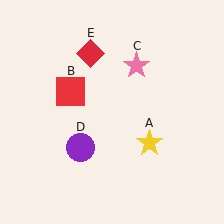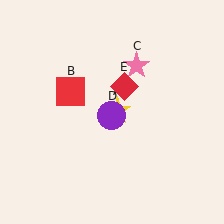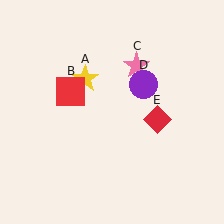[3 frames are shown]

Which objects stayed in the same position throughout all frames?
Red square (object B) and pink star (object C) remained stationary.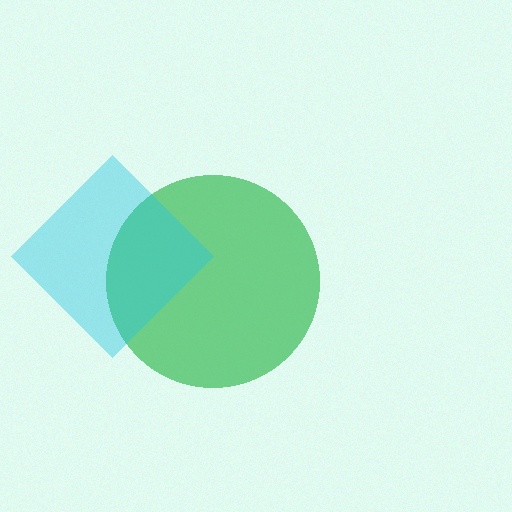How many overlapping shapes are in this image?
There are 2 overlapping shapes in the image.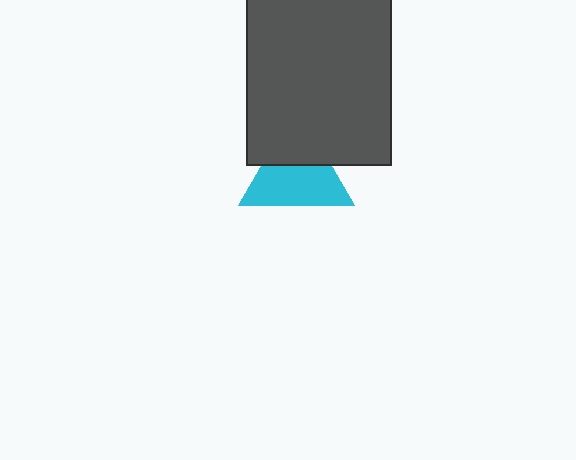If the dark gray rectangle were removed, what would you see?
You would see the complete cyan triangle.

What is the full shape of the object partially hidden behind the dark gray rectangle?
The partially hidden object is a cyan triangle.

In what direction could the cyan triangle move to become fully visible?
The cyan triangle could move down. That would shift it out from behind the dark gray rectangle entirely.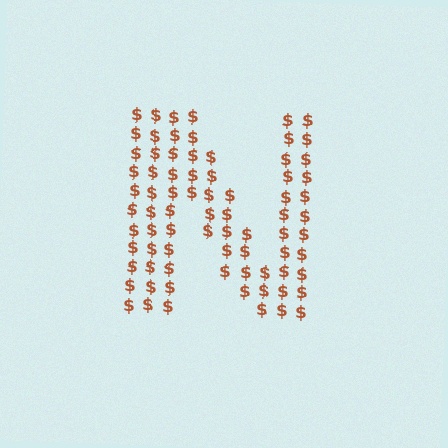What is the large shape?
The large shape is the letter N.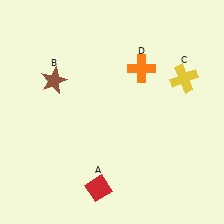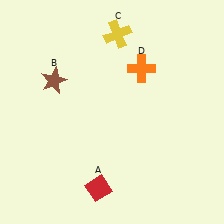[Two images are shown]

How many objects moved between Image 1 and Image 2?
1 object moved between the two images.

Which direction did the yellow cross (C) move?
The yellow cross (C) moved left.